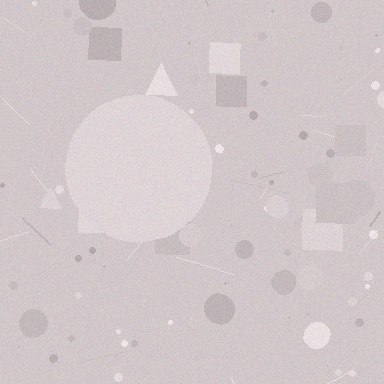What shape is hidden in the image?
A circle is hidden in the image.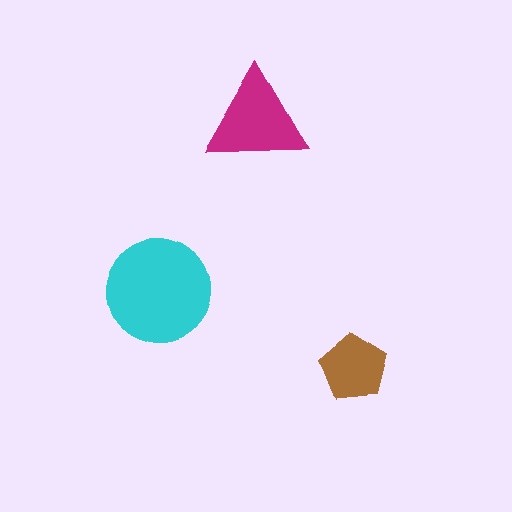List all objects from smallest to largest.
The brown pentagon, the magenta triangle, the cyan circle.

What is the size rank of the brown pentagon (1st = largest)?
3rd.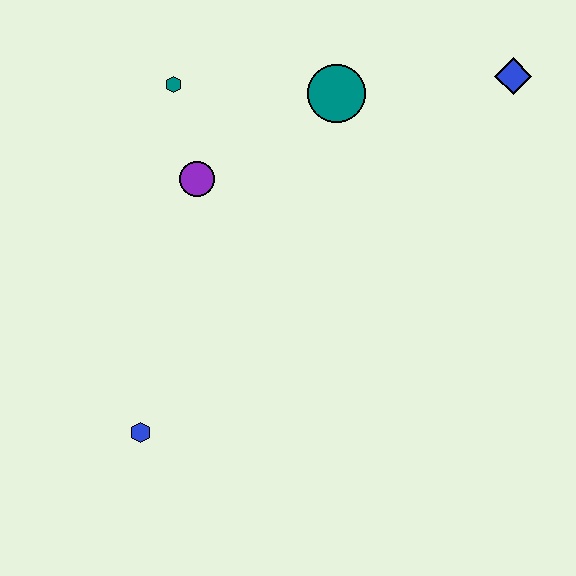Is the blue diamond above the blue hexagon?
Yes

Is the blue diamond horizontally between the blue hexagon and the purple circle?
No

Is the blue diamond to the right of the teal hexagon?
Yes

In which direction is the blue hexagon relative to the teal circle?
The blue hexagon is below the teal circle.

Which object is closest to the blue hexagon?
The purple circle is closest to the blue hexagon.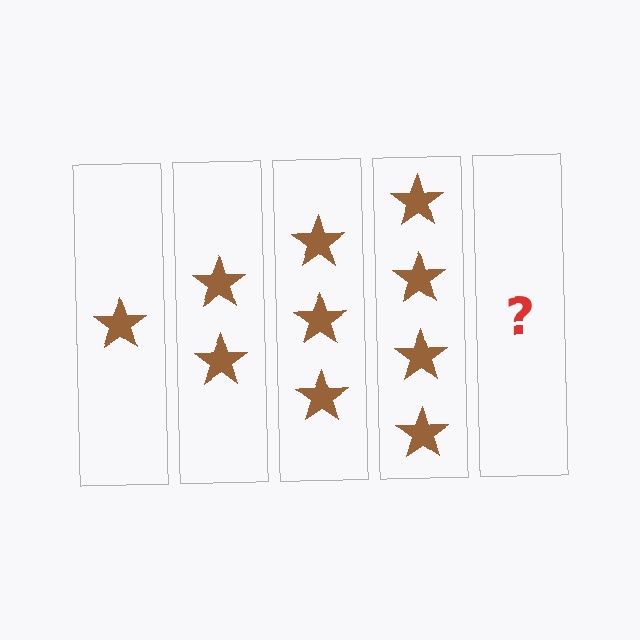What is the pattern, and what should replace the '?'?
The pattern is that each step adds one more star. The '?' should be 5 stars.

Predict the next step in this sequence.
The next step is 5 stars.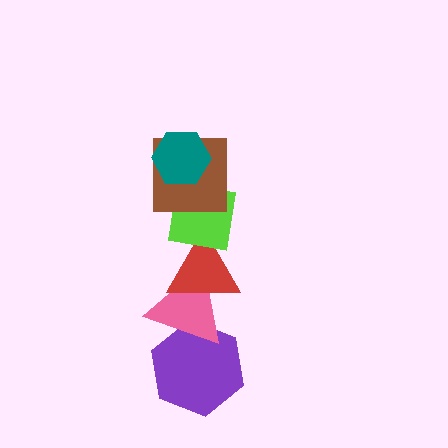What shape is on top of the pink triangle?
The red triangle is on top of the pink triangle.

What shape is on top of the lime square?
The brown square is on top of the lime square.